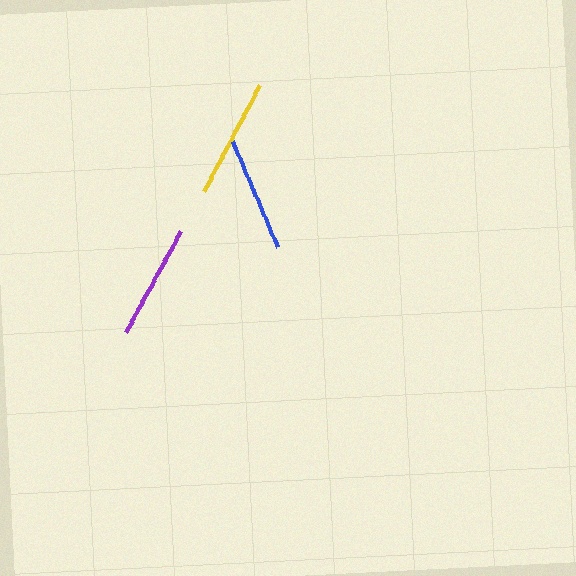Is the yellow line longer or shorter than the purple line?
The yellow line is longer than the purple line.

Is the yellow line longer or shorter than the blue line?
The yellow line is longer than the blue line.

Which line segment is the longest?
The yellow line is the longest at approximately 120 pixels.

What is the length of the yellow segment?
The yellow segment is approximately 120 pixels long.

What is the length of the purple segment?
The purple segment is approximately 115 pixels long.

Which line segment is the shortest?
The purple line is the shortest at approximately 115 pixels.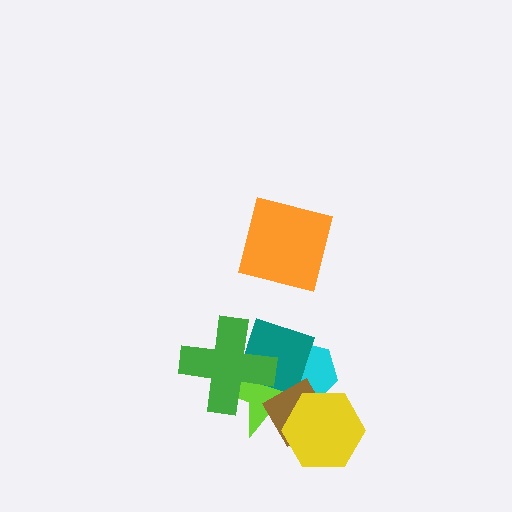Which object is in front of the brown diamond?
The yellow hexagon is in front of the brown diamond.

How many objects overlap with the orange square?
0 objects overlap with the orange square.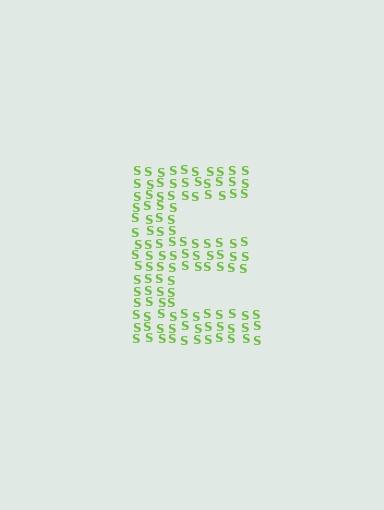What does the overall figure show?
The overall figure shows the letter E.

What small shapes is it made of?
It is made of small letter S's.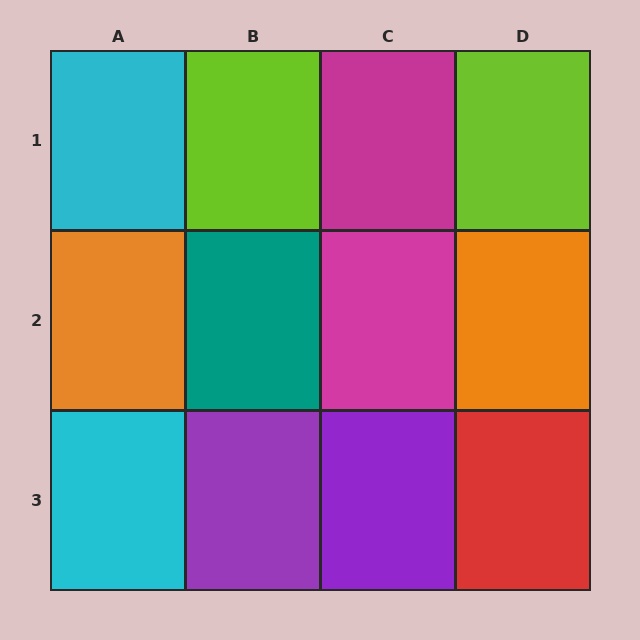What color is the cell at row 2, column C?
Magenta.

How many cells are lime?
2 cells are lime.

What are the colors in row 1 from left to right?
Cyan, lime, magenta, lime.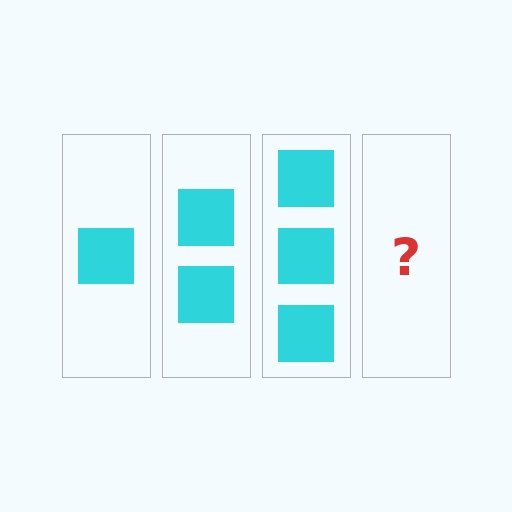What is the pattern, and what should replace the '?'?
The pattern is that each step adds one more square. The '?' should be 4 squares.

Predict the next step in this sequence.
The next step is 4 squares.